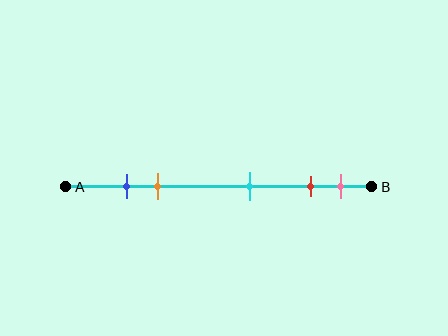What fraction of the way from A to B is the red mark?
The red mark is approximately 80% (0.8) of the way from A to B.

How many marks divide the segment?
There are 5 marks dividing the segment.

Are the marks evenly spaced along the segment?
No, the marks are not evenly spaced.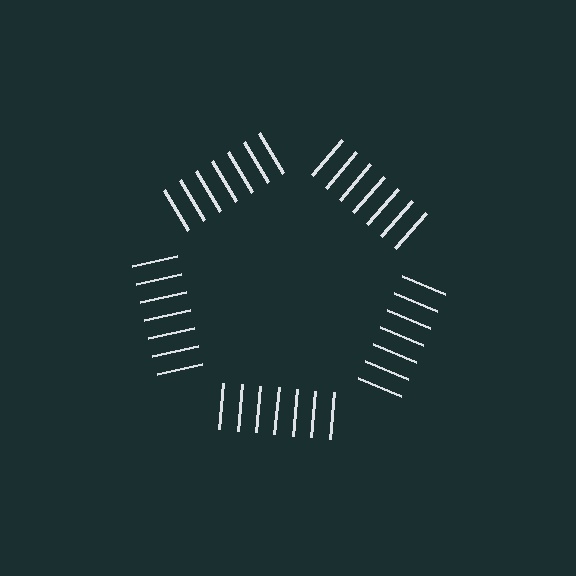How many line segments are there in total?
35 — 7 along each of the 5 edges.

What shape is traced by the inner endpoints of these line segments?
An illusory pentagon — the line segments terminate on its edges but no continuous stroke is drawn.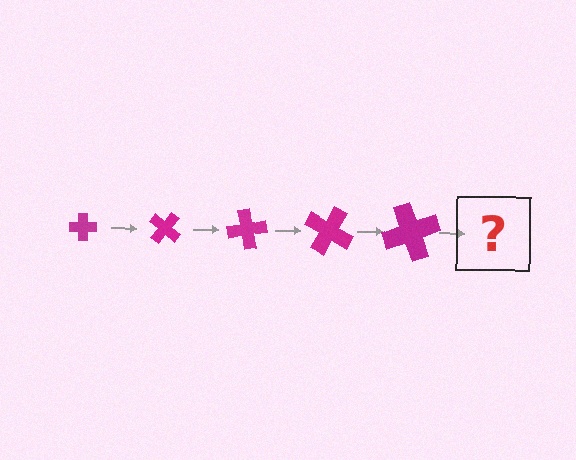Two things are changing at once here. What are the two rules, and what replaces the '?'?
The two rules are that the cross grows larger each step and it rotates 40 degrees each step. The '?' should be a cross, larger than the previous one and rotated 200 degrees from the start.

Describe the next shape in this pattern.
It should be a cross, larger than the previous one and rotated 200 degrees from the start.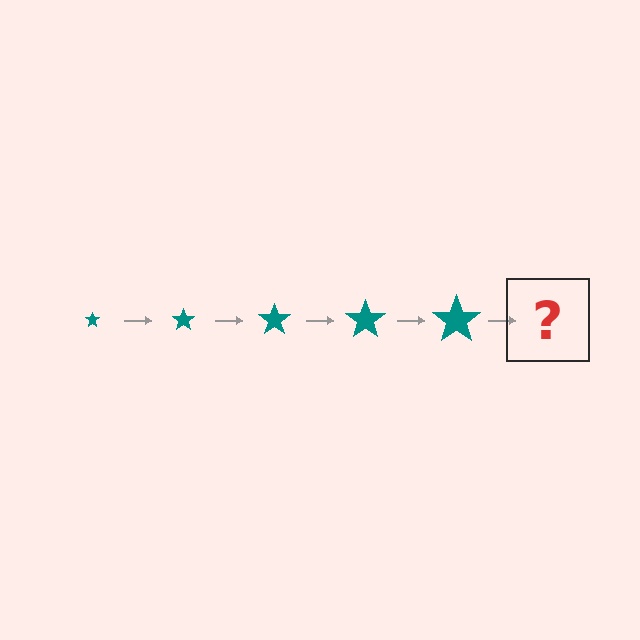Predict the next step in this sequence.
The next step is a teal star, larger than the previous one.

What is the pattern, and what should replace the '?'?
The pattern is that the star gets progressively larger each step. The '?' should be a teal star, larger than the previous one.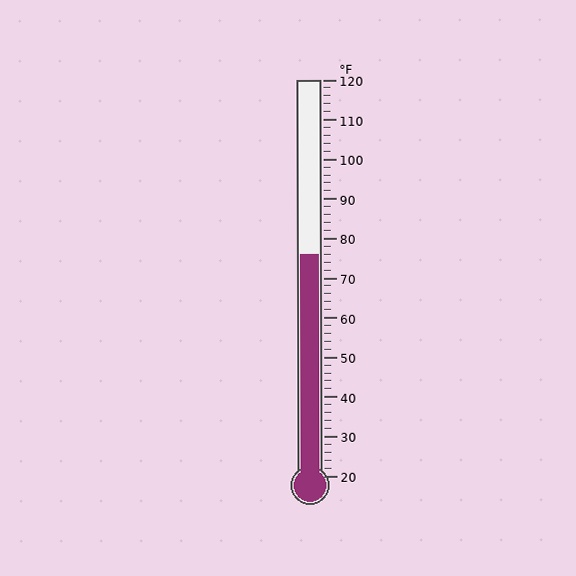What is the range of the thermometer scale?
The thermometer scale ranges from 20°F to 120°F.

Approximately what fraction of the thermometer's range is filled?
The thermometer is filled to approximately 55% of its range.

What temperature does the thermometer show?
The thermometer shows approximately 76°F.